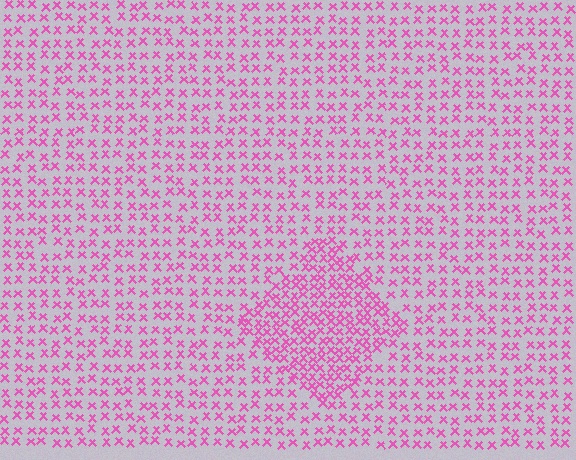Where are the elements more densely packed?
The elements are more densely packed inside the diamond boundary.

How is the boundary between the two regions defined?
The boundary is defined by a change in element density (approximately 1.9x ratio). All elements are the same color, size, and shape.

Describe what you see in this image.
The image contains small pink elements arranged at two different densities. A diamond-shaped region is visible where the elements are more densely packed than the surrounding area.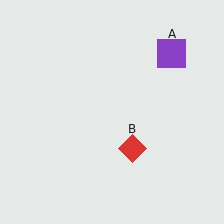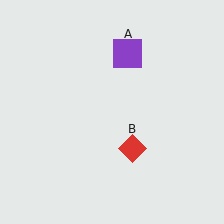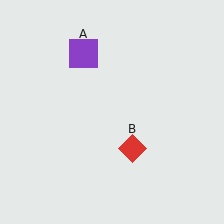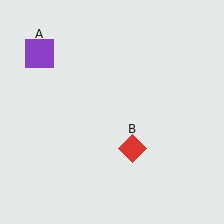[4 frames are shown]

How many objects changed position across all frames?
1 object changed position: purple square (object A).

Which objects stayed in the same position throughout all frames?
Red diamond (object B) remained stationary.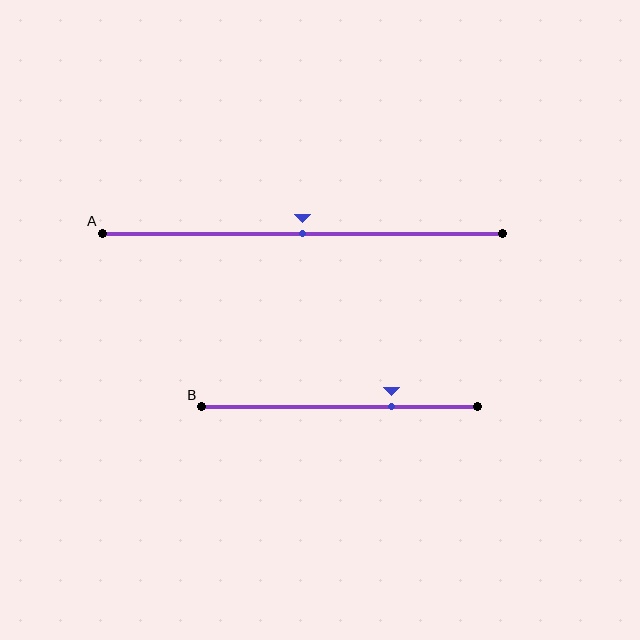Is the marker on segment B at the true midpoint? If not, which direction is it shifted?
No, the marker on segment B is shifted to the right by about 19% of the segment length.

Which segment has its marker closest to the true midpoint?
Segment A has its marker closest to the true midpoint.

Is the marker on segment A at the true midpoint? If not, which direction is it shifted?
Yes, the marker on segment A is at the true midpoint.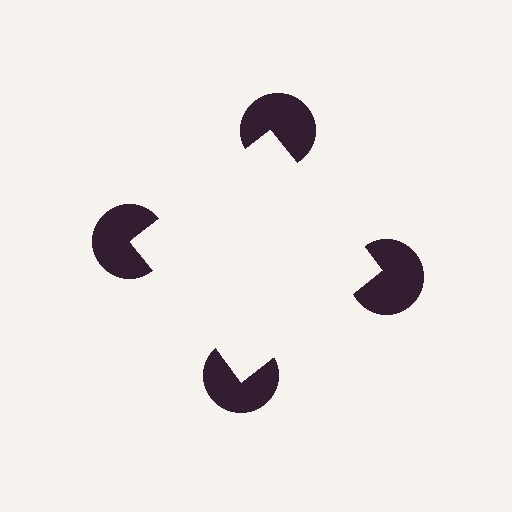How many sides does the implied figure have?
4 sides.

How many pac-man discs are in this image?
There are 4 — one at each vertex of the illusory square.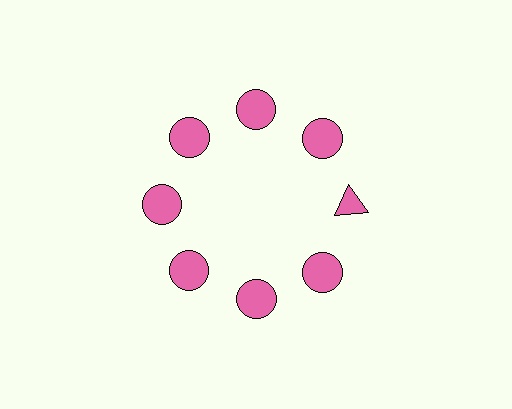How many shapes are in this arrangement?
There are 8 shapes arranged in a ring pattern.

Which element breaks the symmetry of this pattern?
The pink triangle at roughly the 3 o'clock position breaks the symmetry. All other shapes are pink circles.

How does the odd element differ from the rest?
It has a different shape: triangle instead of circle.